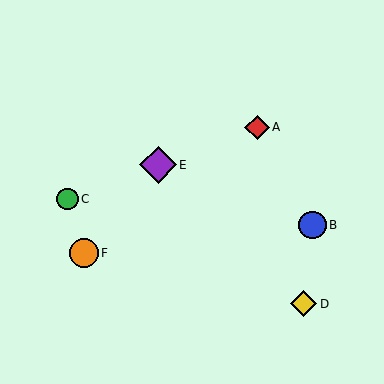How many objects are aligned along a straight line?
3 objects (A, C, E) are aligned along a straight line.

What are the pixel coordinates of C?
Object C is at (68, 199).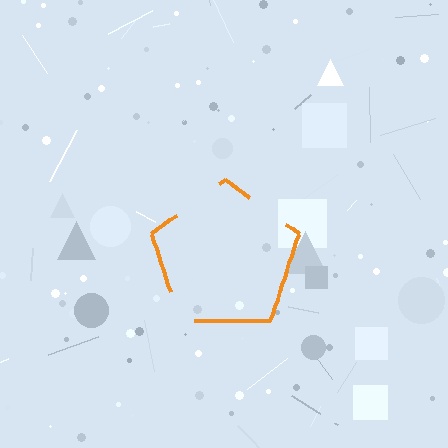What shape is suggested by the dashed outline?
The dashed outline suggests a pentagon.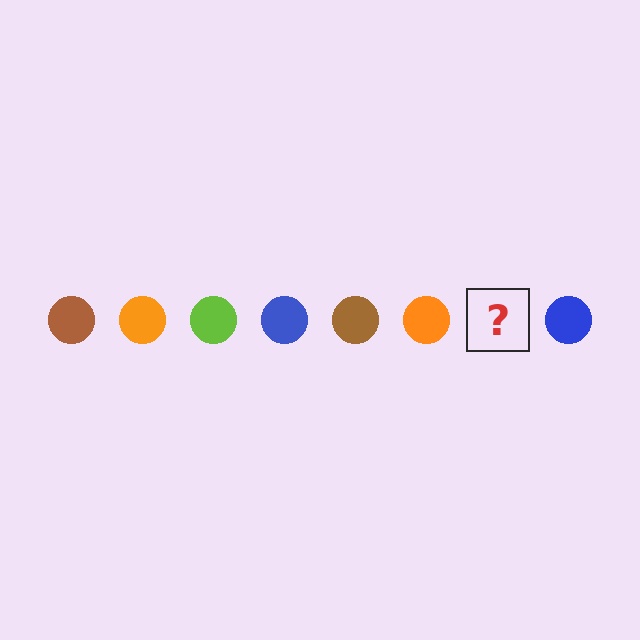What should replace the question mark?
The question mark should be replaced with a lime circle.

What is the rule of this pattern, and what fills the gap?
The rule is that the pattern cycles through brown, orange, lime, blue circles. The gap should be filled with a lime circle.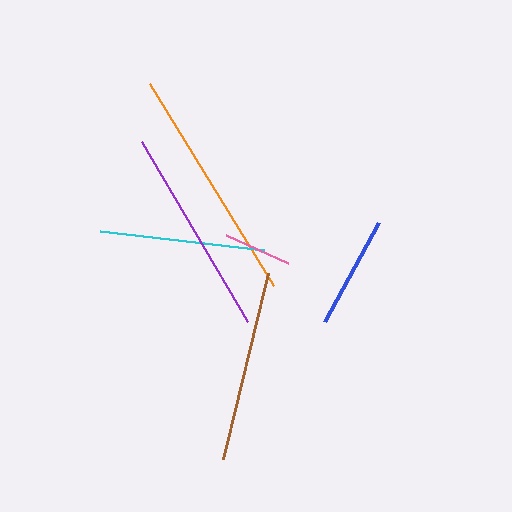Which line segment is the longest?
The orange line is the longest at approximately 236 pixels.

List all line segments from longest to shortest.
From longest to shortest: orange, purple, brown, cyan, blue, pink.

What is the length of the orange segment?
The orange segment is approximately 236 pixels long.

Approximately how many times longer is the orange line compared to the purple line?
The orange line is approximately 1.1 times the length of the purple line.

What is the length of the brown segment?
The brown segment is approximately 191 pixels long.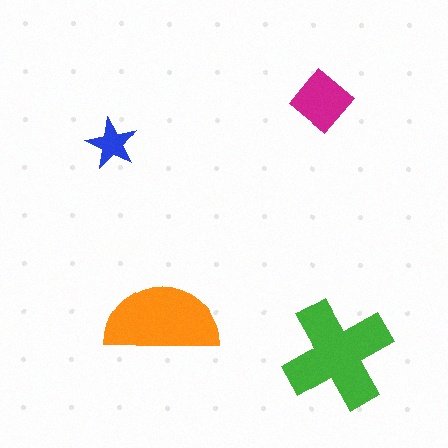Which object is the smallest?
The blue star.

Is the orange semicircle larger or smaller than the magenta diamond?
Larger.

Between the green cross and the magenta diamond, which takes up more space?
The green cross.